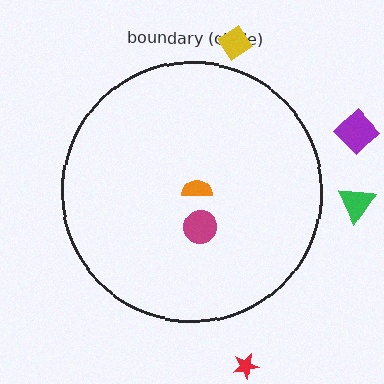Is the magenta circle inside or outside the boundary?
Inside.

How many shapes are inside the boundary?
2 inside, 4 outside.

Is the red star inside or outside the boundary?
Outside.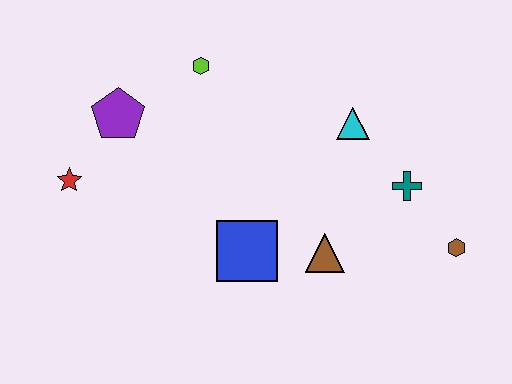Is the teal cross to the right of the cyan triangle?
Yes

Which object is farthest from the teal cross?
The red star is farthest from the teal cross.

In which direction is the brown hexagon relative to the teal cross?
The brown hexagon is below the teal cross.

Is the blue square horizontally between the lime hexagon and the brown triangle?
Yes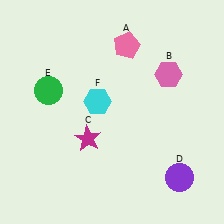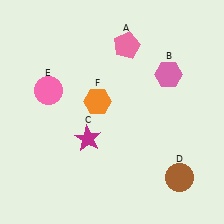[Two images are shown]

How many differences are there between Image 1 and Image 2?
There are 3 differences between the two images.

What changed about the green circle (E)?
In Image 1, E is green. In Image 2, it changed to pink.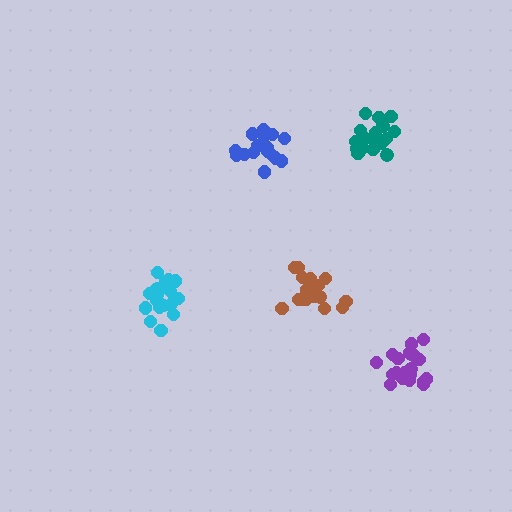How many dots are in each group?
Group 1: 21 dots, Group 2: 21 dots, Group 3: 16 dots, Group 4: 17 dots, Group 5: 19 dots (94 total).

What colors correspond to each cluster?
The clusters are colored: cyan, purple, blue, brown, teal.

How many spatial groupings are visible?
There are 5 spatial groupings.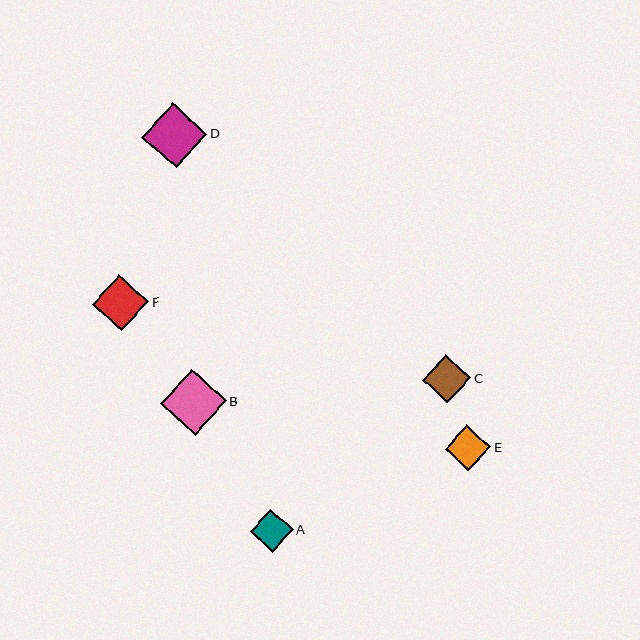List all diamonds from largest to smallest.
From largest to smallest: B, D, F, C, E, A.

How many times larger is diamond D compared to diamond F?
Diamond D is approximately 1.2 times the size of diamond F.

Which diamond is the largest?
Diamond B is the largest with a size of approximately 66 pixels.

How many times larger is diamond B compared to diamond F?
Diamond B is approximately 1.2 times the size of diamond F.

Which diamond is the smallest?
Diamond A is the smallest with a size of approximately 43 pixels.